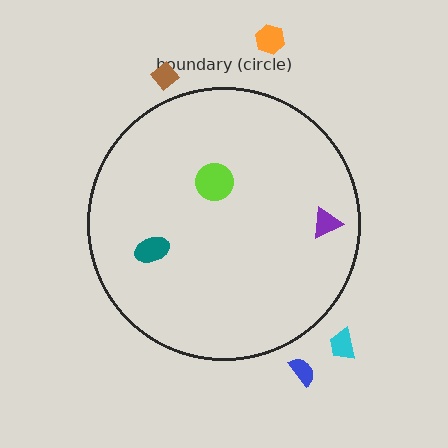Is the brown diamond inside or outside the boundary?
Outside.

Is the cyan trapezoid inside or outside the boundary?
Outside.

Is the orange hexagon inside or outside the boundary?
Outside.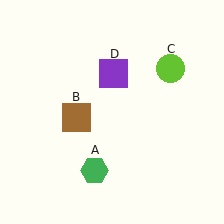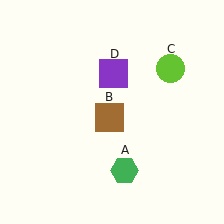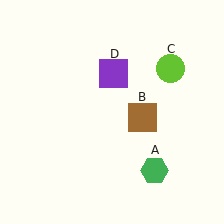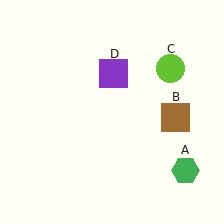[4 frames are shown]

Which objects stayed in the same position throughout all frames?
Lime circle (object C) and purple square (object D) remained stationary.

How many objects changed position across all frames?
2 objects changed position: green hexagon (object A), brown square (object B).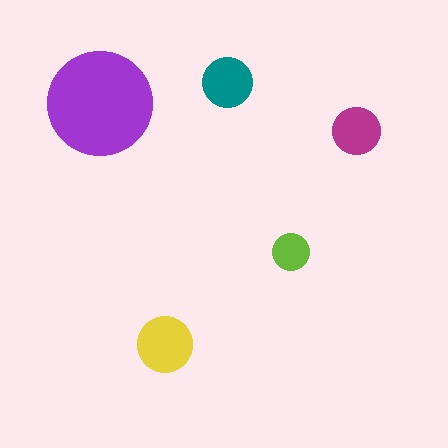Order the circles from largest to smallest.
the purple one, the yellow one, the teal one, the magenta one, the lime one.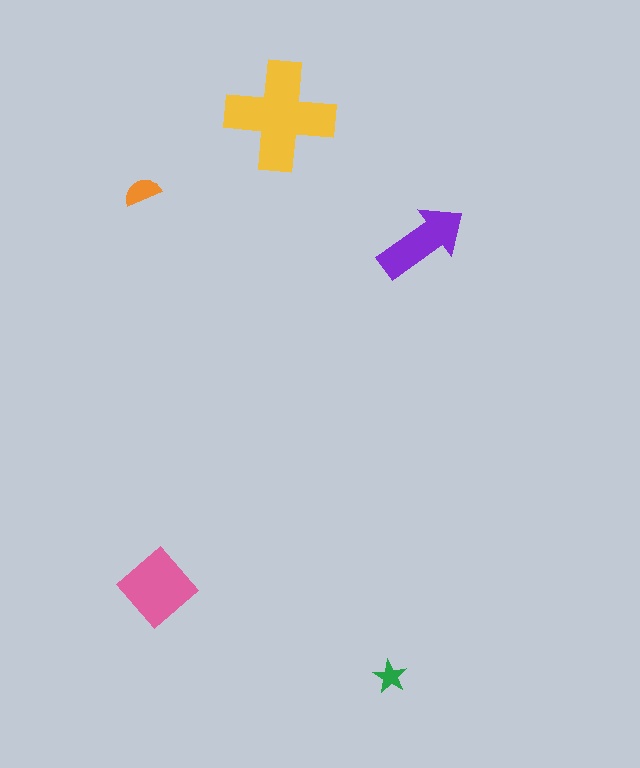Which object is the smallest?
The green star.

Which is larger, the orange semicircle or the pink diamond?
The pink diamond.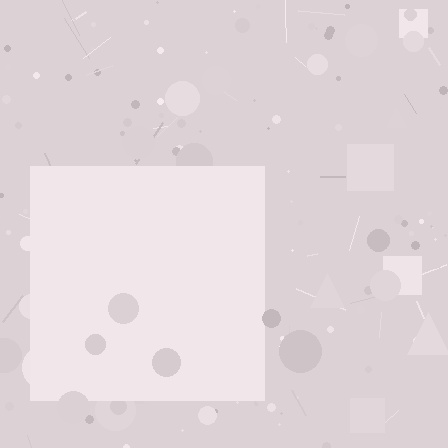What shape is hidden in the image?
A square is hidden in the image.